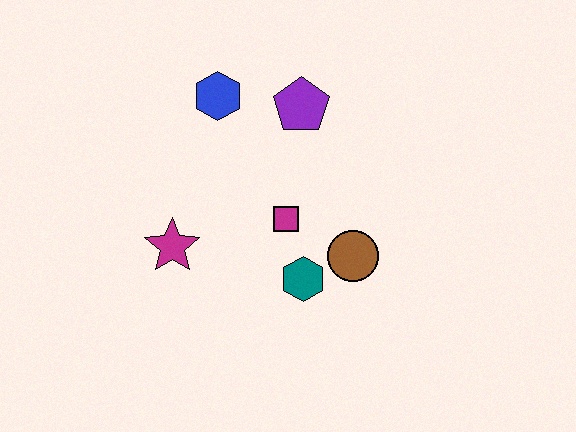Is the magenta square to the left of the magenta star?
No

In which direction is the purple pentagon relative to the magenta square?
The purple pentagon is above the magenta square.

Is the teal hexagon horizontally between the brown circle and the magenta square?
Yes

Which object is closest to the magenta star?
The magenta square is closest to the magenta star.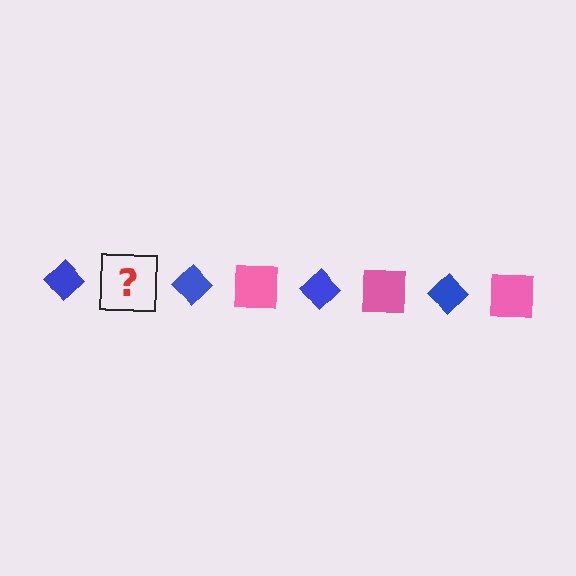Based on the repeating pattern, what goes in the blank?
The blank should be a pink square.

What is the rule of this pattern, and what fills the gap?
The rule is that the pattern alternates between blue diamond and pink square. The gap should be filled with a pink square.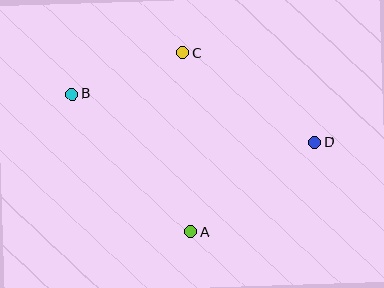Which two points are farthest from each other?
Points B and D are farthest from each other.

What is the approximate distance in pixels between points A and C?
The distance between A and C is approximately 179 pixels.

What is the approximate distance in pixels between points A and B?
The distance between A and B is approximately 181 pixels.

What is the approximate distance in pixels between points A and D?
The distance between A and D is approximately 153 pixels.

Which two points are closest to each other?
Points B and C are closest to each other.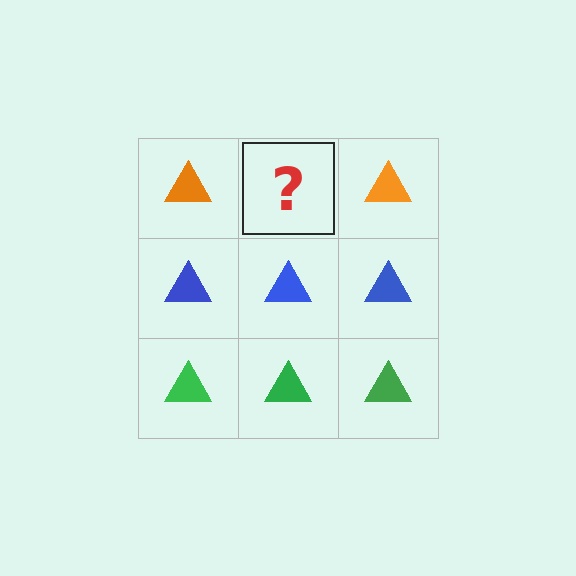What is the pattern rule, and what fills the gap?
The rule is that each row has a consistent color. The gap should be filled with an orange triangle.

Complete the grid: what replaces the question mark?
The question mark should be replaced with an orange triangle.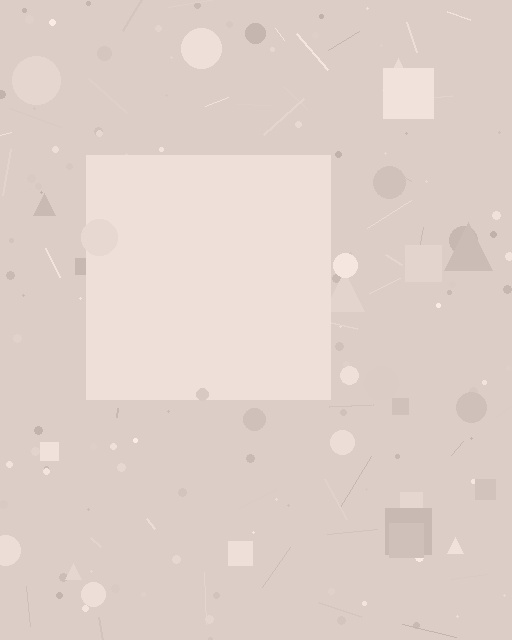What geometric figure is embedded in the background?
A square is embedded in the background.